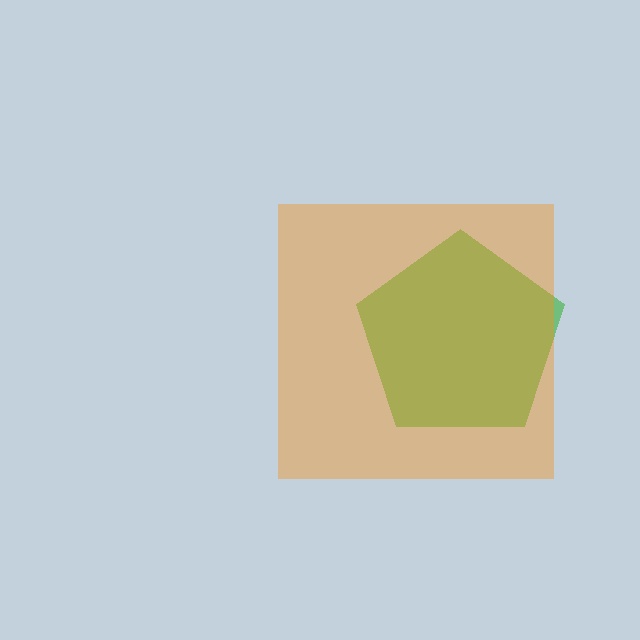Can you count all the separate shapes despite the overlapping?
Yes, there are 2 separate shapes.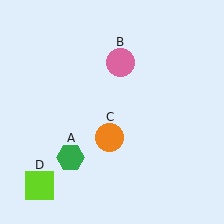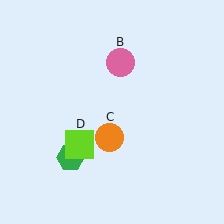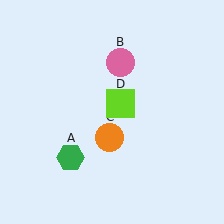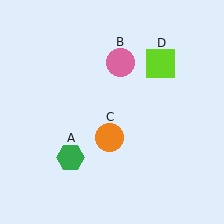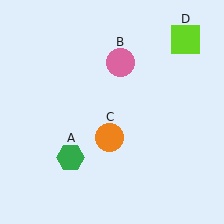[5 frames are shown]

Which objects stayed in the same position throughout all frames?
Green hexagon (object A) and pink circle (object B) and orange circle (object C) remained stationary.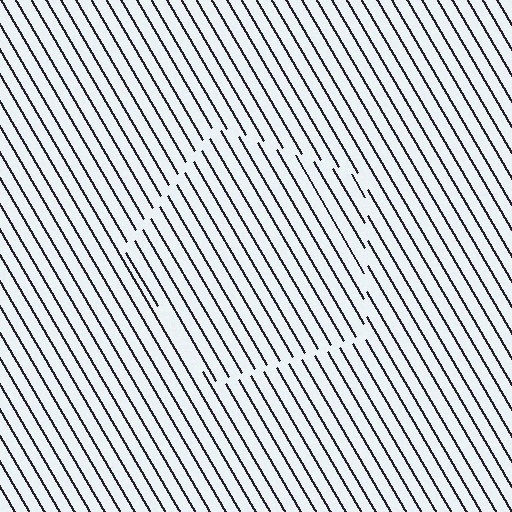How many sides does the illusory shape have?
5 sides — the line-ends trace a pentagon.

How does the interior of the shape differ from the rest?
The interior of the shape contains the same grating, shifted by half a period — the contour is defined by the phase discontinuity where line-ends from the inner and outer gratings abut.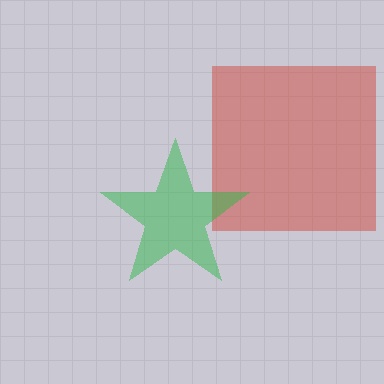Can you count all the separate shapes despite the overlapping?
Yes, there are 2 separate shapes.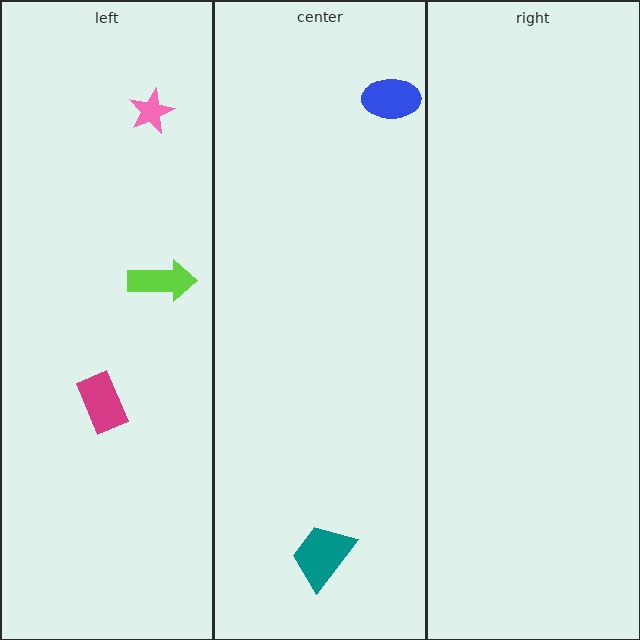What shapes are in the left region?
The magenta rectangle, the pink star, the lime arrow.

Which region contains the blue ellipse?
The center region.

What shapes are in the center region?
The blue ellipse, the teal trapezoid.